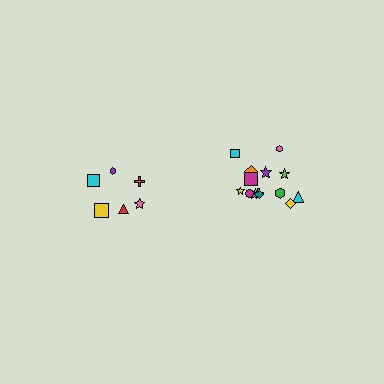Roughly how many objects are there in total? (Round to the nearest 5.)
Roughly 20 objects in total.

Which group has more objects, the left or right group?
The right group.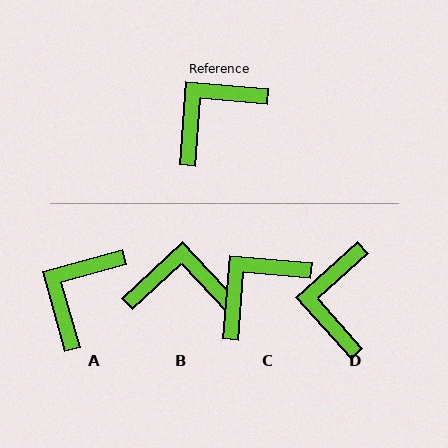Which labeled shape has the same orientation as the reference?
C.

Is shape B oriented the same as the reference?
No, it is off by about 43 degrees.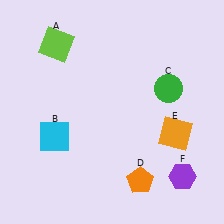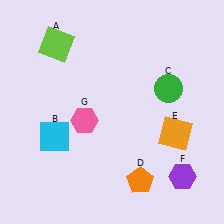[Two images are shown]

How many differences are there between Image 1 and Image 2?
There is 1 difference between the two images.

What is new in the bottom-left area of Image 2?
A pink hexagon (G) was added in the bottom-left area of Image 2.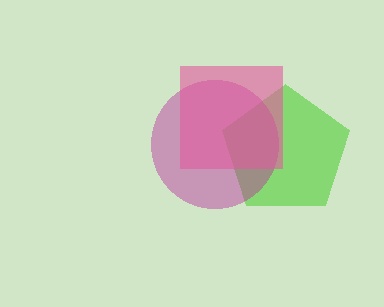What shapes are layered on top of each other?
The layered shapes are: a lime pentagon, a magenta circle, a pink square.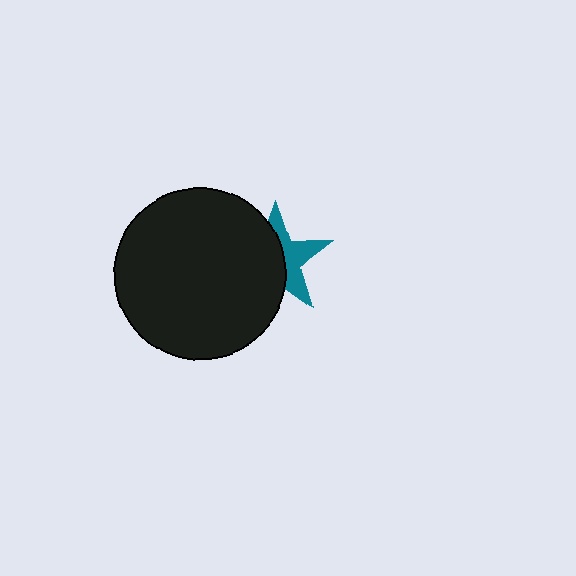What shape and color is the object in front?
The object in front is a black circle.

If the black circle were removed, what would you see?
You would see the complete teal star.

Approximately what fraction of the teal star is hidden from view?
Roughly 56% of the teal star is hidden behind the black circle.